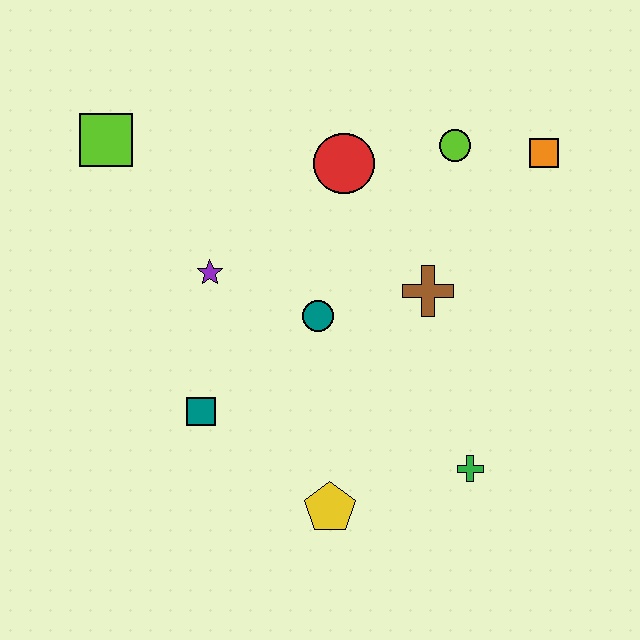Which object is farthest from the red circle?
The yellow pentagon is farthest from the red circle.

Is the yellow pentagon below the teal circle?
Yes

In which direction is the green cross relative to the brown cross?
The green cross is below the brown cross.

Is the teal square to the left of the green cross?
Yes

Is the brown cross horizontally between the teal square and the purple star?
No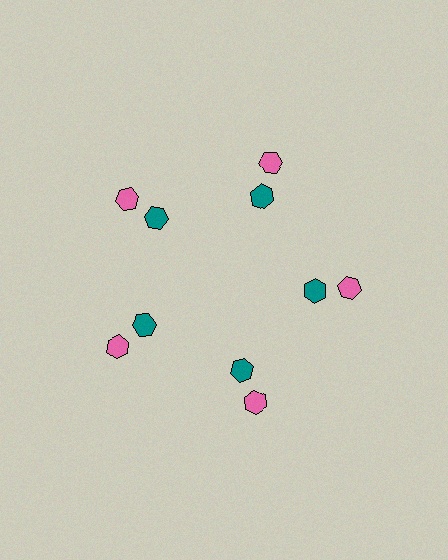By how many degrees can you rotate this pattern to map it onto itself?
The pattern maps onto itself every 72 degrees of rotation.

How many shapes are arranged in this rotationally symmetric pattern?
There are 10 shapes, arranged in 5 groups of 2.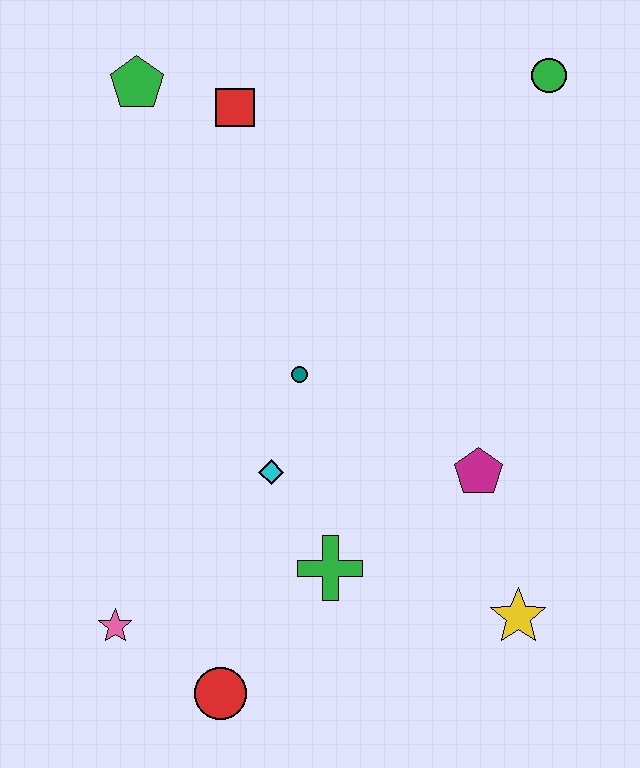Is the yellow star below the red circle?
No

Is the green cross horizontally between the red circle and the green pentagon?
No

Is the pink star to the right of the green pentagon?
No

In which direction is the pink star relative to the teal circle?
The pink star is below the teal circle.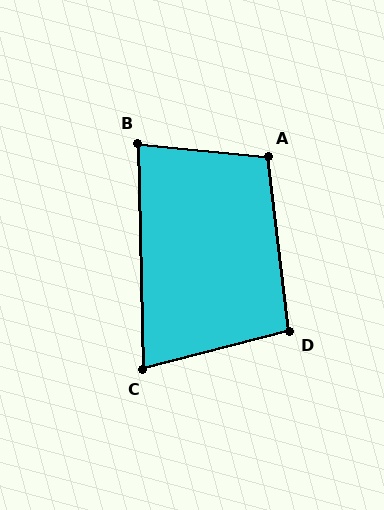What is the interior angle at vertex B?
Approximately 83 degrees (acute).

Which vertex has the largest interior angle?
A, at approximately 103 degrees.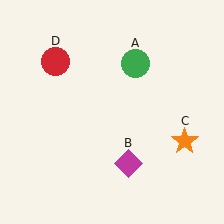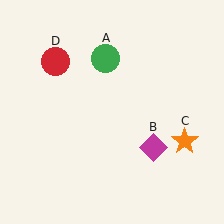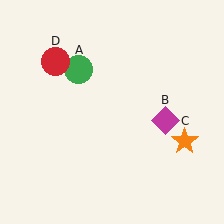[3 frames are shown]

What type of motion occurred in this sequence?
The green circle (object A), magenta diamond (object B) rotated counterclockwise around the center of the scene.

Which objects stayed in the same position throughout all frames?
Orange star (object C) and red circle (object D) remained stationary.